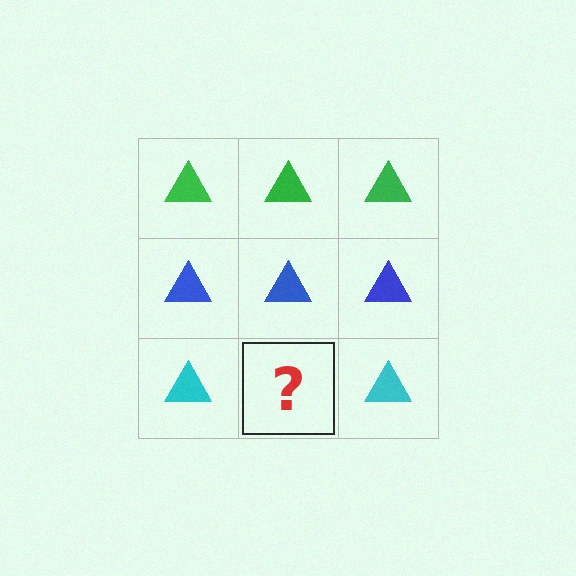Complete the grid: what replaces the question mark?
The question mark should be replaced with a cyan triangle.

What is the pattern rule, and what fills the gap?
The rule is that each row has a consistent color. The gap should be filled with a cyan triangle.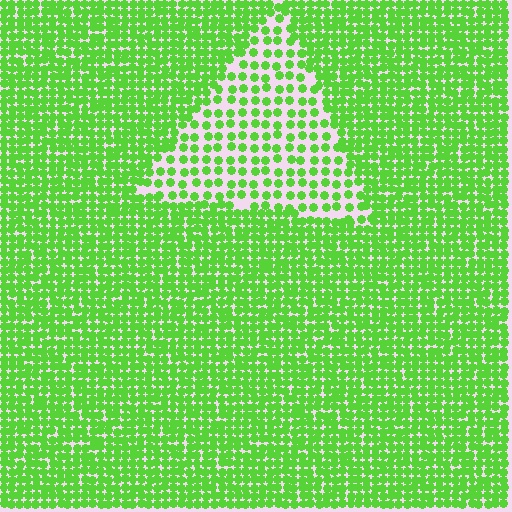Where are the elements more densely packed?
The elements are more densely packed outside the triangle boundary.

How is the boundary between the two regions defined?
The boundary is defined by a change in element density (approximately 2.2x ratio). All elements are the same color, size, and shape.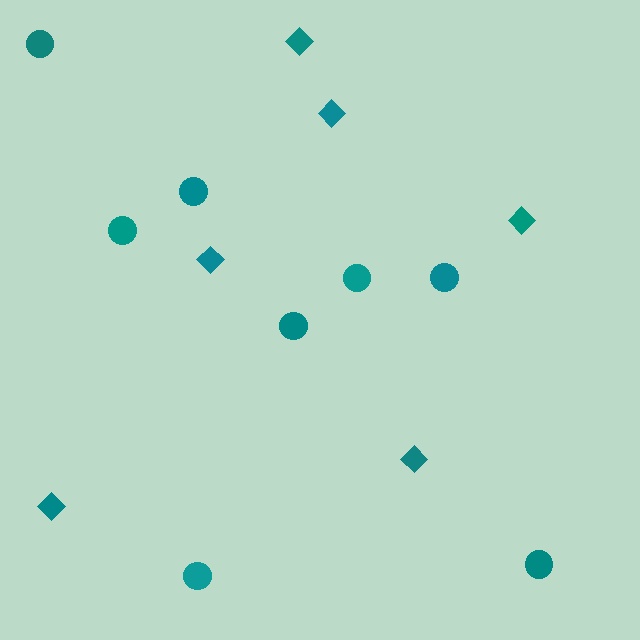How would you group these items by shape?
There are 2 groups: one group of diamonds (6) and one group of circles (8).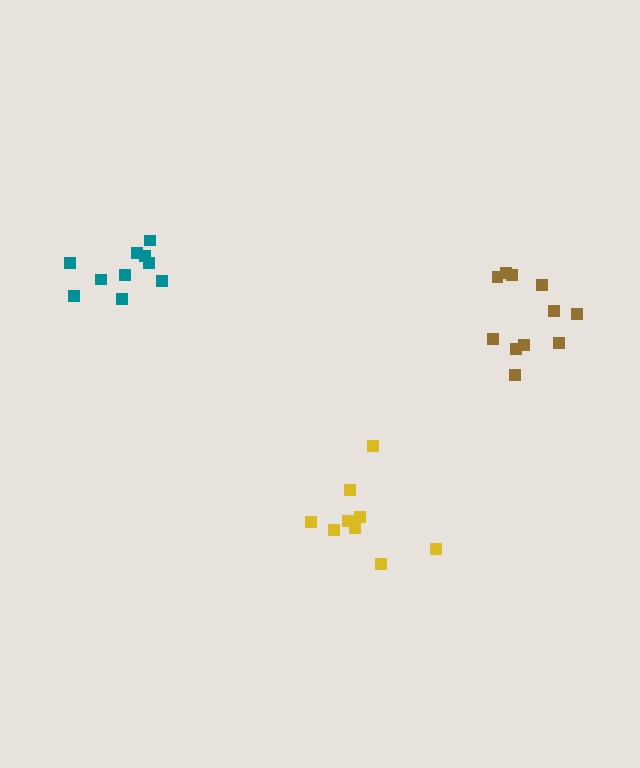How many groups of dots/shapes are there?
There are 3 groups.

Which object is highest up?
The teal cluster is topmost.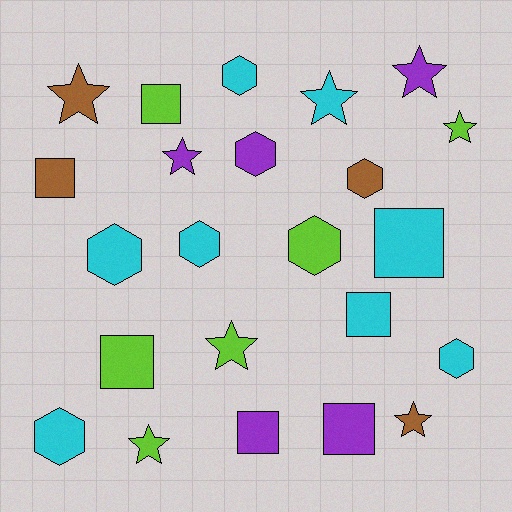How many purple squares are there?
There are 2 purple squares.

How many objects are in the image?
There are 23 objects.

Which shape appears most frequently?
Star, with 8 objects.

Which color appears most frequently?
Cyan, with 8 objects.